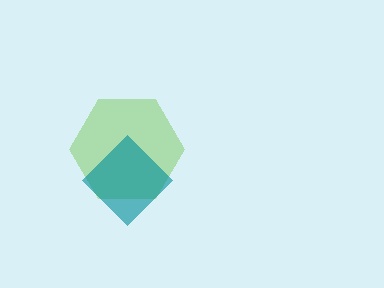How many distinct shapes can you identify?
There are 2 distinct shapes: a lime hexagon, a teal diamond.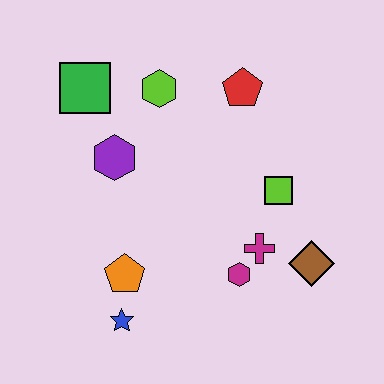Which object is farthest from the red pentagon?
The blue star is farthest from the red pentagon.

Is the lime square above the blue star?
Yes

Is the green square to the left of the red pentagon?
Yes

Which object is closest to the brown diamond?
The magenta cross is closest to the brown diamond.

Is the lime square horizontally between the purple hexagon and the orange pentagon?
No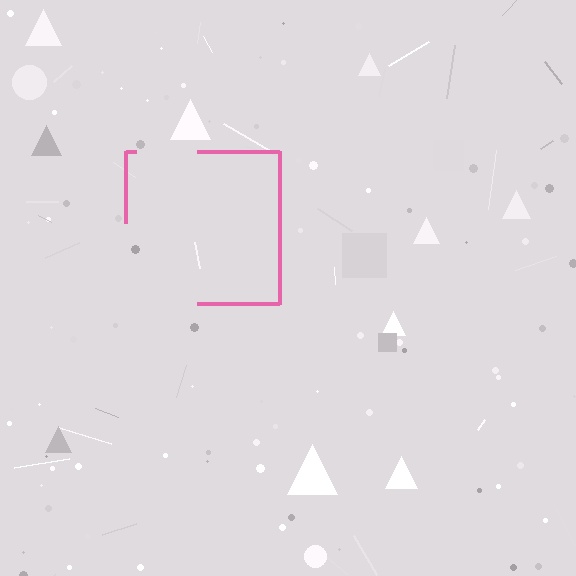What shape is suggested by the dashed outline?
The dashed outline suggests a square.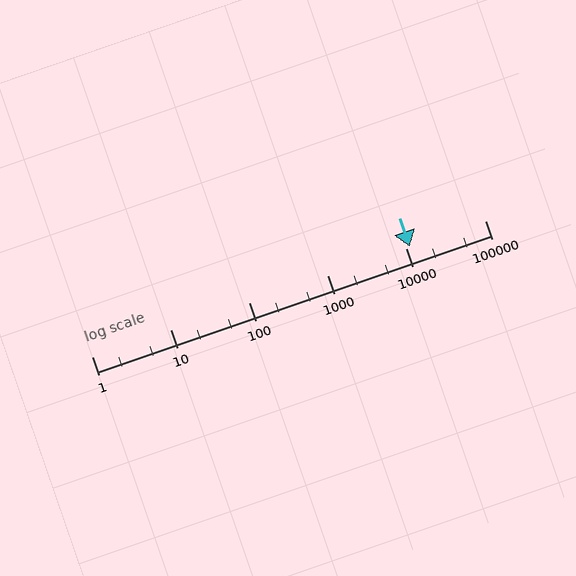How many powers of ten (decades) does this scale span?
The scale spans 5 decades, from 1 to 100000.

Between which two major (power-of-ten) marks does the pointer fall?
The pointer is between 10000 and 100000.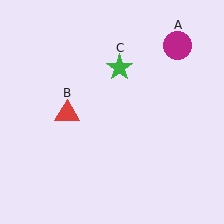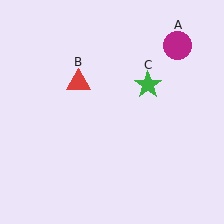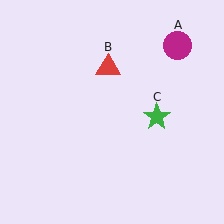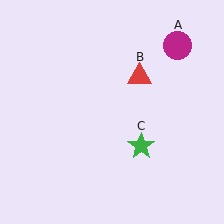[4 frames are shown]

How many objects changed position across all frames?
2 objects changed position: red triangle (object B), green star (object C).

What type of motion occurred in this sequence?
The red triangle (object B), green star (object C) rotated clockwise around the center of the scene.